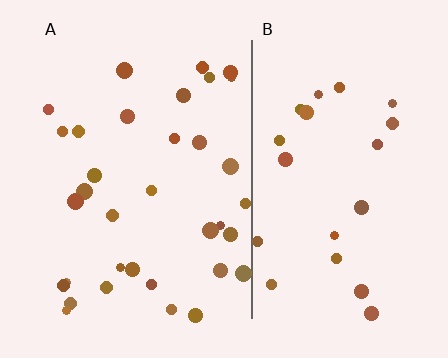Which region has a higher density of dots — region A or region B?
A (the left).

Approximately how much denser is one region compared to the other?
Approximately 1.6× — region A over region B.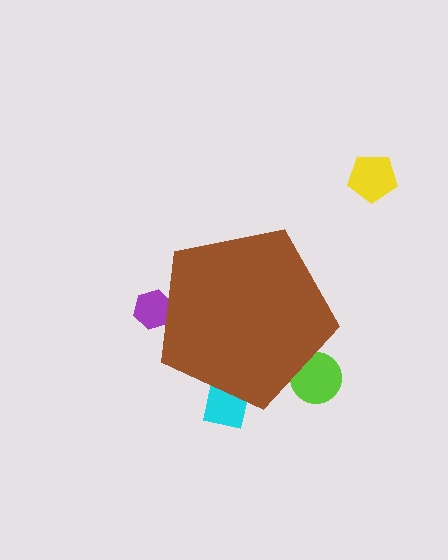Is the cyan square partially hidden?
Yes, the cyan square is partially hidden behind the brown pentagon.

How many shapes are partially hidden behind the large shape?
3 shapes are partially hidden.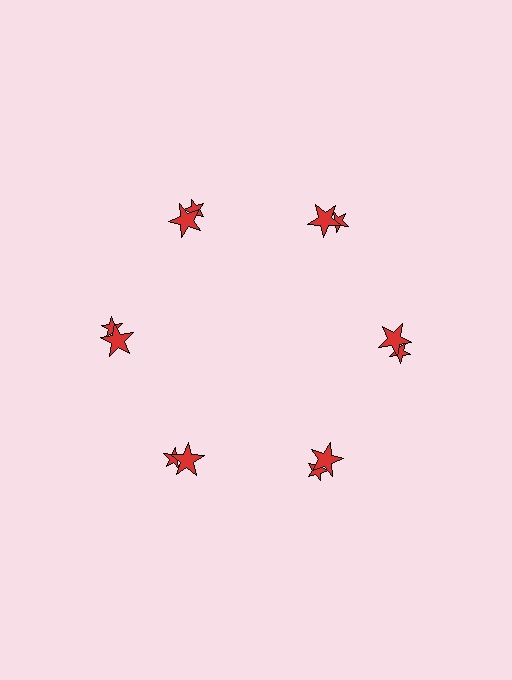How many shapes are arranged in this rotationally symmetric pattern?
There are 12 shapes, arranged in 6 groups of 2.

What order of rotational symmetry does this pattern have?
This pattern has 6-fold rotational symmetry.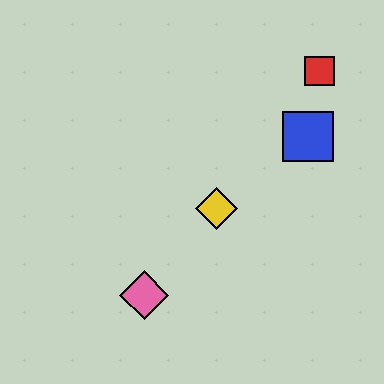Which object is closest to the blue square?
The red square is closest to the blue square.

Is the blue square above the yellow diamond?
Yes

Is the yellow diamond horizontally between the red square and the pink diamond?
Yes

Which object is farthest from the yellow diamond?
The red square is farthest from the yellow diamond.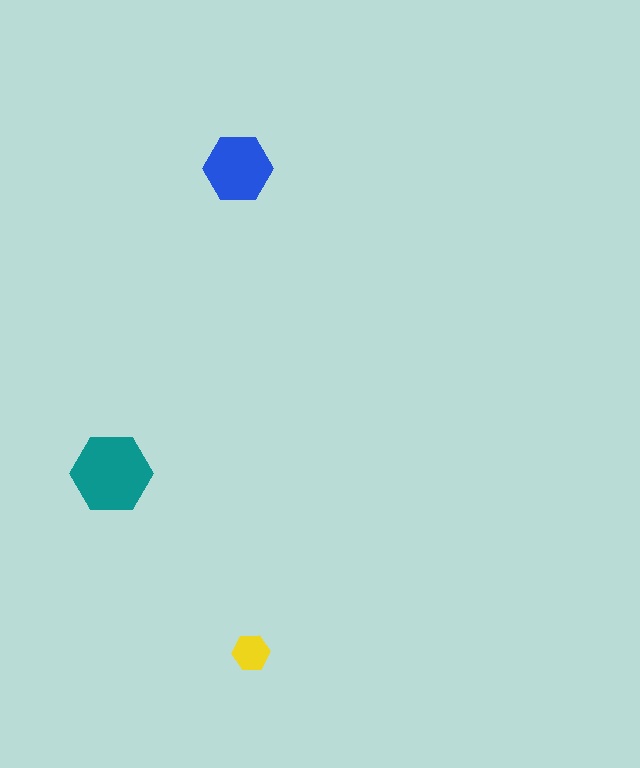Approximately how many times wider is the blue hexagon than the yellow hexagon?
About 2 times wider.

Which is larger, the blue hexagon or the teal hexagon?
The teal one.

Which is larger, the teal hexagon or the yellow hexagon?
The teal one.